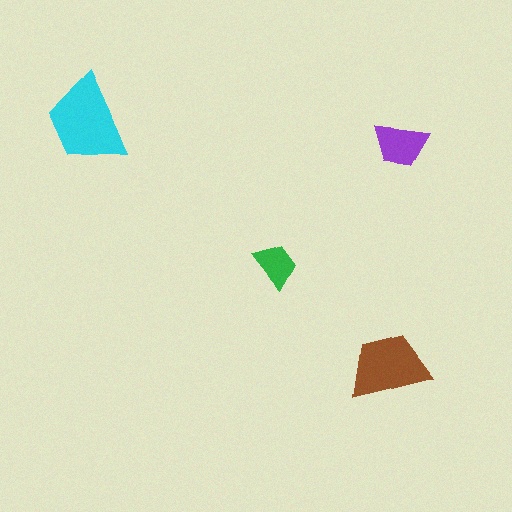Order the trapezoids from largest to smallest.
the cyan one, the brown one, the purple one, the green one.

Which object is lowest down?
The brown trapezoid is bottommost.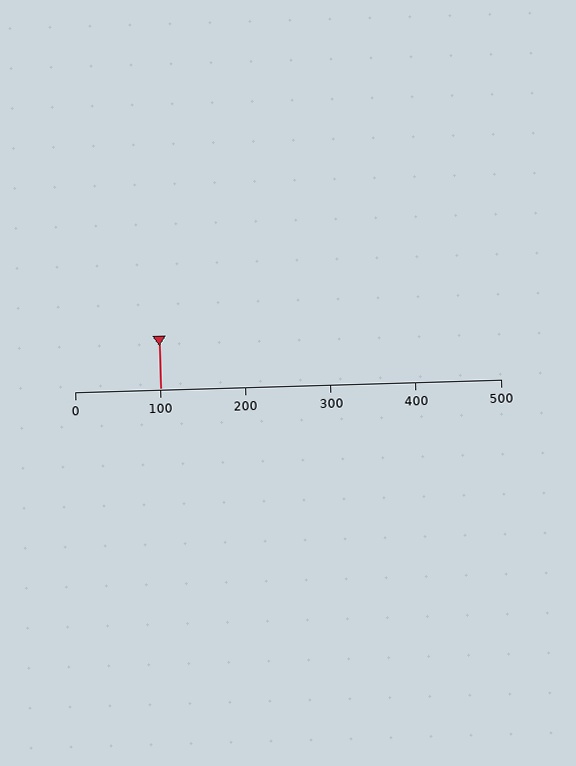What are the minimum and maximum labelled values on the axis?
The axis runs from 0 to 500.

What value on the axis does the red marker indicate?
The marker indicates approximately 100.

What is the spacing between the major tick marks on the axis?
The major ticks are spaced 100 apart.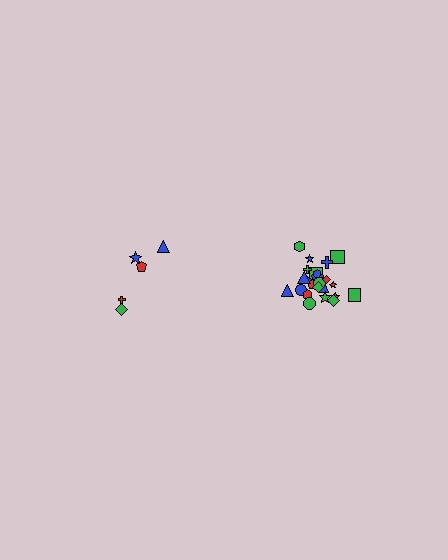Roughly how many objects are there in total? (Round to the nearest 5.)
Roughly 30 objects in total.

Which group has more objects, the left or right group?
The right group.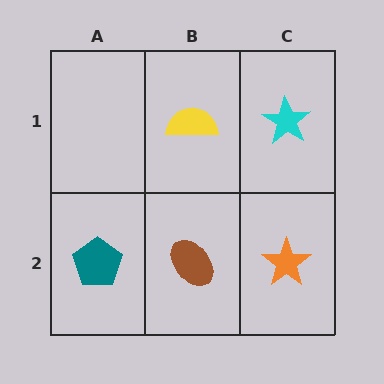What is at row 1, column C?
A cyan star.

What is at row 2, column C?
An orange star.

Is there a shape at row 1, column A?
No, that cell is empty.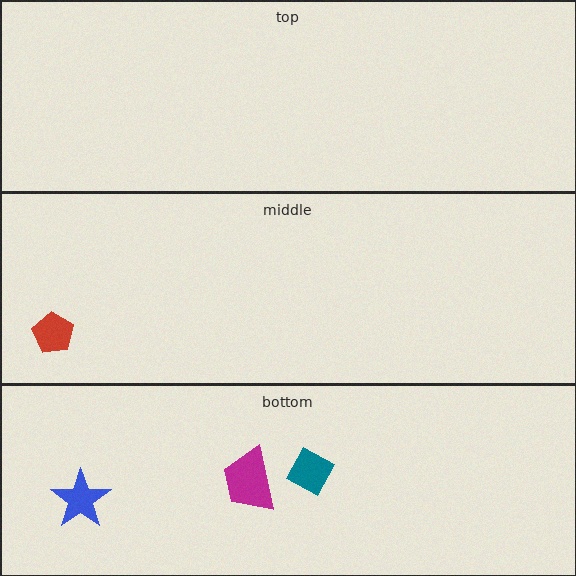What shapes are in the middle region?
The red pentagon.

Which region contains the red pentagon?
The middle region.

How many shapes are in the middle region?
1.